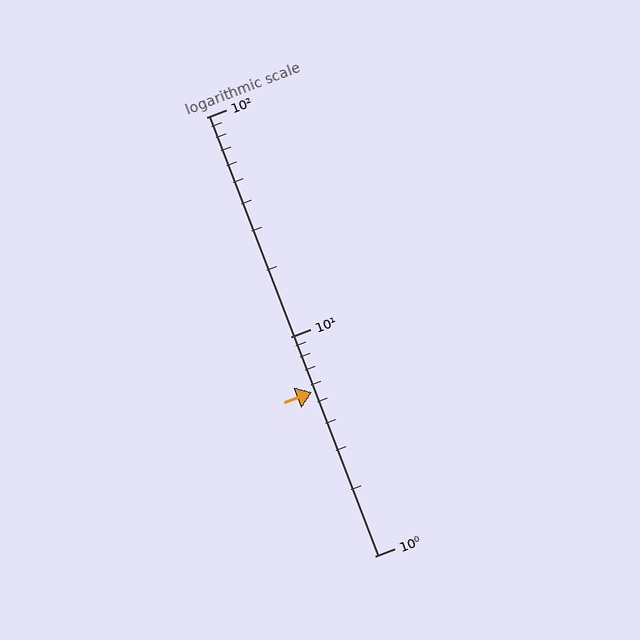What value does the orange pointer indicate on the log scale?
The pointer indicates approximately 5.6.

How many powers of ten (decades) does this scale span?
The scale spans 2 decades, from 1 to 100.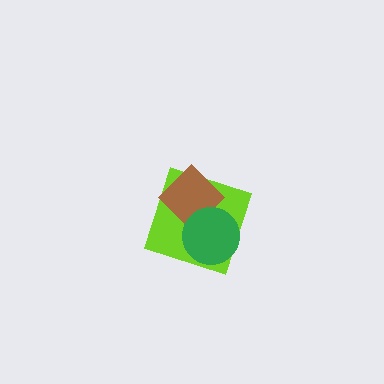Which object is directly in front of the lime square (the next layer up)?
The brown diamond is directly in front of the lime square.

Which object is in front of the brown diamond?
The green circle is in front of the brown diamond.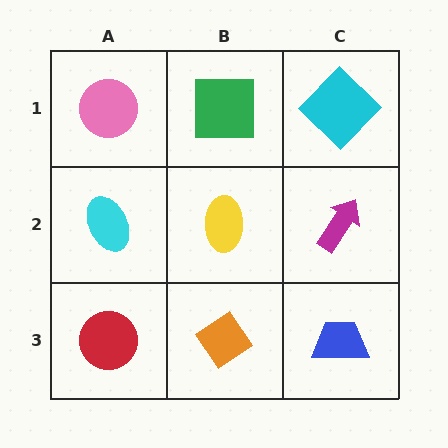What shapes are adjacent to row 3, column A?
A cyan ellipse (row 2, column A), an orange diamond (row 3, column B).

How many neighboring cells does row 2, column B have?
4.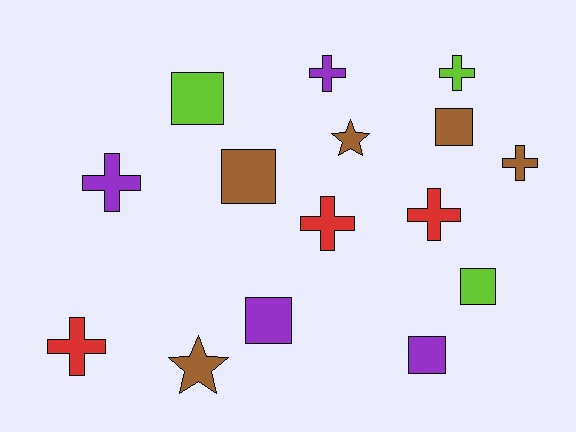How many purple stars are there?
There are no purple stars.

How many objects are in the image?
There are 15 objects.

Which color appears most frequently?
Brown, with 5 objects.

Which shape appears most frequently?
Cross, with 7 objects.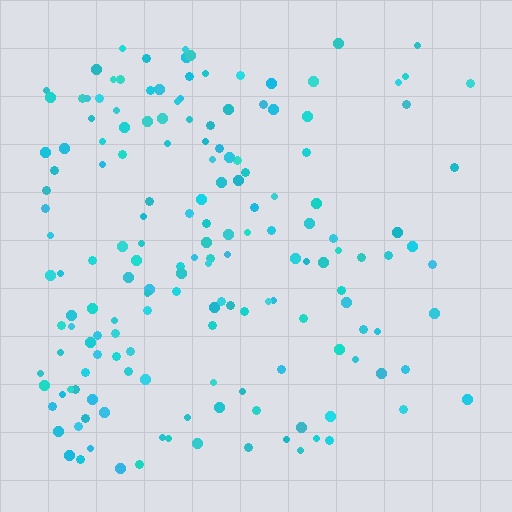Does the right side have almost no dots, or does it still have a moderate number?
Still a moderate number, just noticeably fewer than the left.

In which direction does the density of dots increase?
From right to left, with the left side densest.